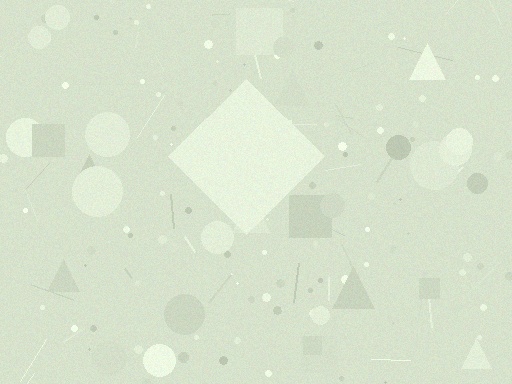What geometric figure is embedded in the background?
A diamond is embedded in the background.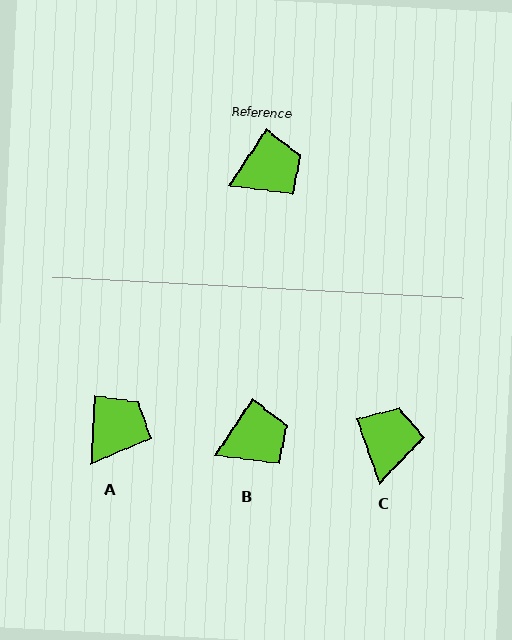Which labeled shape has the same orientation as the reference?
B.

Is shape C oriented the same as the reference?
No, it is off by about 52 degrees.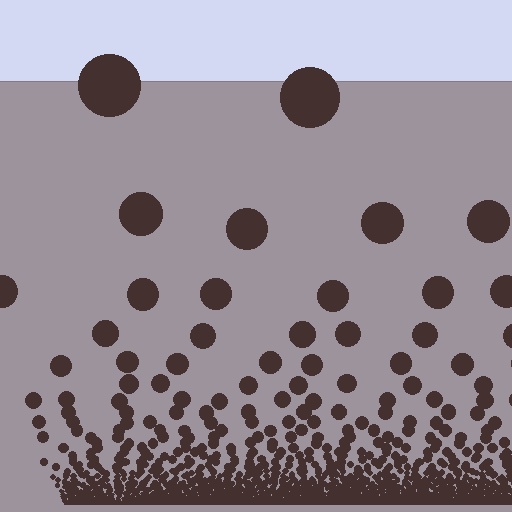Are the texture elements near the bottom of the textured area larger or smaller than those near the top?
Smaller. The gradient is inverted — elements near the bottom are smaller and denser.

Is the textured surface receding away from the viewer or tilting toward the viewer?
The surface appears to tilt toward the viewer. Texture elements get larger and sparser toward the top.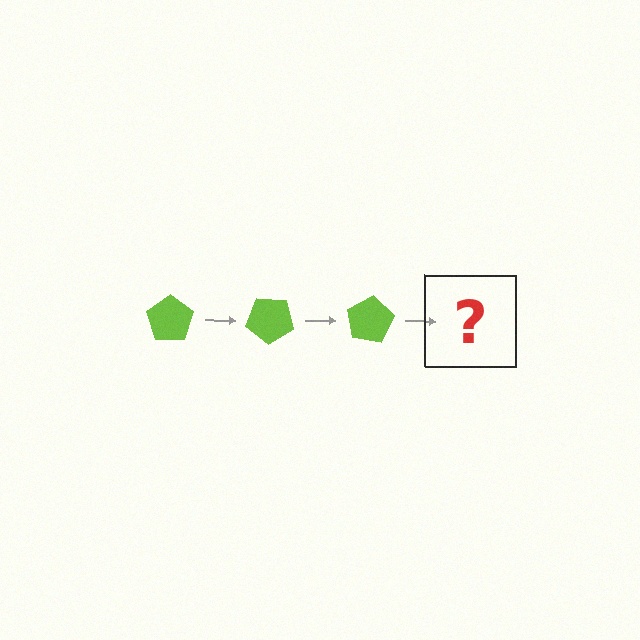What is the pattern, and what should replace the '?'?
The pattern is that the pentagon rotates 40 degrees each step. The '?' should be a lime pentagon rotated 120 degrees.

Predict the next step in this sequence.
The next step is a lime pentagon rotated 120 degrees.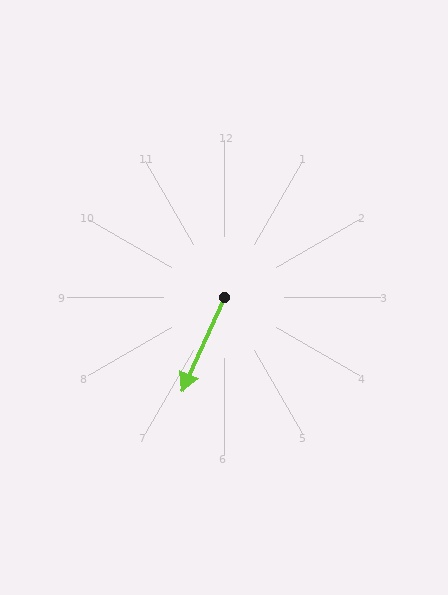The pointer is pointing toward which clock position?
Roughly 7 o'clock.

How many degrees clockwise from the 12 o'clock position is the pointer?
Approximately 204 degrees.